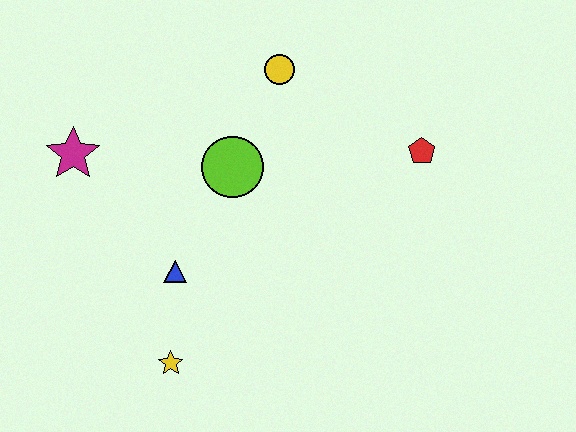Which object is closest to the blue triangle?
The yellow star is closest to the blue triangle.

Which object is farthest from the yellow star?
The red pentagon is farthest from the yellow star.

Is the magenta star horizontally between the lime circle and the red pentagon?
No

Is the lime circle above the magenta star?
No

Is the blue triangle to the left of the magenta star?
No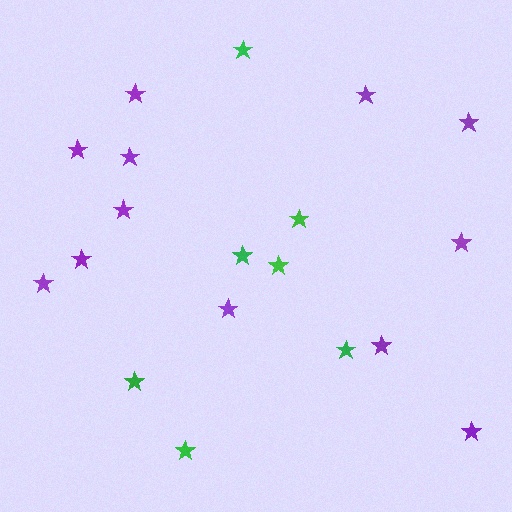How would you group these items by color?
There are 2 groups: one group of green stars (7) and one group of purple stars (12).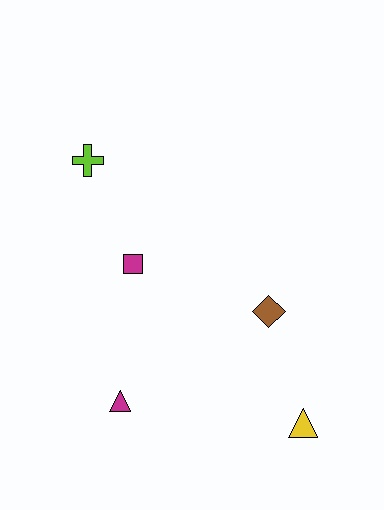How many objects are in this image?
There are 5 objects.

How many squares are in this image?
There is 1 square.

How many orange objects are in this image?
There are no orange objects.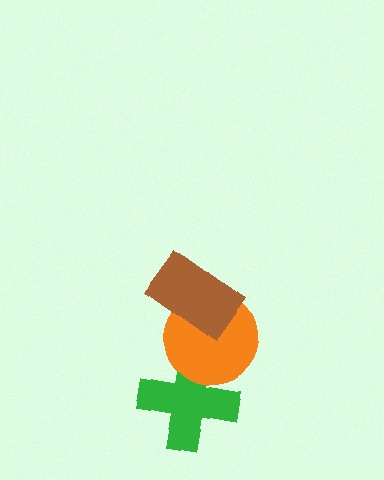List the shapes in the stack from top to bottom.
From top to bottom: the brown rectangle, the orange circle, the green cross.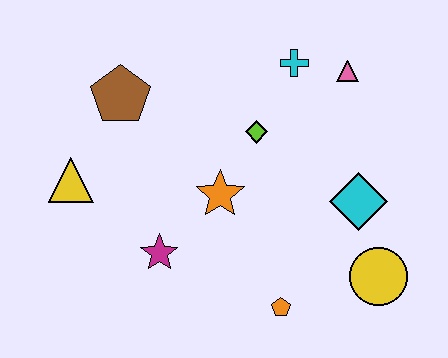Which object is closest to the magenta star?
The orange star is closest to the magenta star.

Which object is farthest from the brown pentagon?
The yellow circle is farthest from the brown pentagon.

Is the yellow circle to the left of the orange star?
No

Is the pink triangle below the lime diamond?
No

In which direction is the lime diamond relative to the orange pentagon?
The lime diamond is above the orange pentagon.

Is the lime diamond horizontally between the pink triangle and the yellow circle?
No